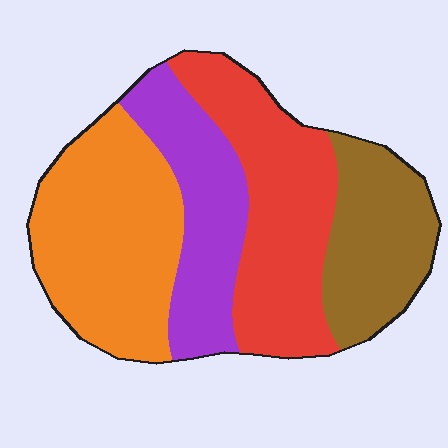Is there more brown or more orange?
Orange.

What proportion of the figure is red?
Red covers about 30% of the figure.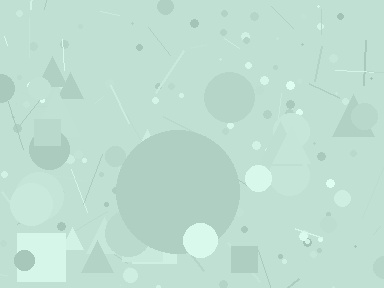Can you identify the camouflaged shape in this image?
The camouflaged shape is a circle.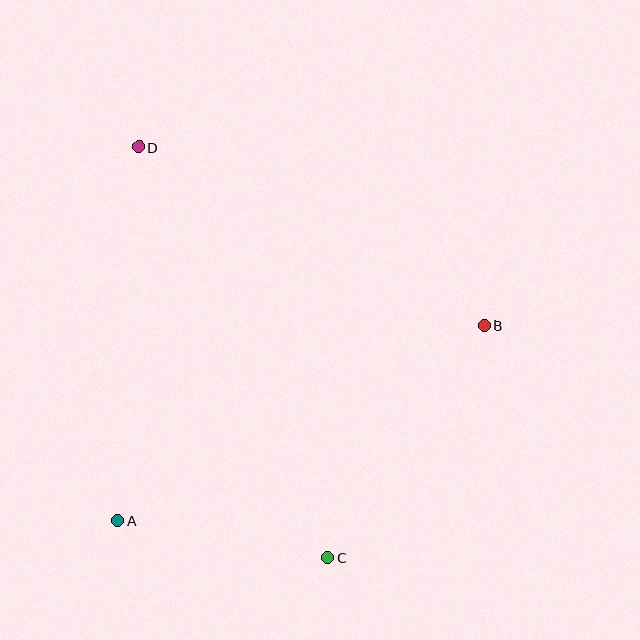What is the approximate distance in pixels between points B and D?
The distance between B and D is approximately 389 pixels.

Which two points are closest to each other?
Points A and C are closest to each other.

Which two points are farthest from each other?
Points C and D are farthest from each other.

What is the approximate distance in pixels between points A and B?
The distance between A and B is approximately 416 pixels.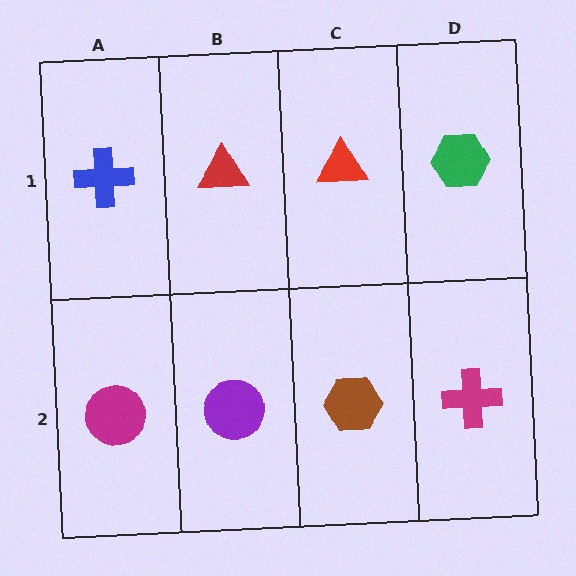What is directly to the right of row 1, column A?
A red triangle.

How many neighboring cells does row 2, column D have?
2.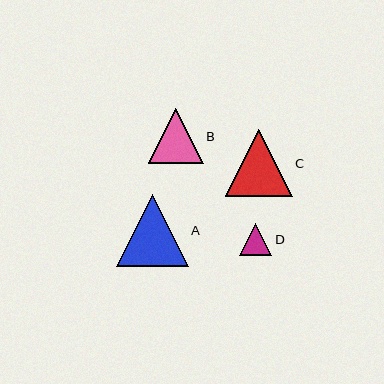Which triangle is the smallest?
Triangle D is the smallest with a size of approximately 32 pixels.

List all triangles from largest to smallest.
From largest to smallest: A, C, B, D.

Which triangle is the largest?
Triangle A is the largest with a size of approximately 71 pixels.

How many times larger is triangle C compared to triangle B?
Triangle C is approximately 1.2 times the size of triangle B.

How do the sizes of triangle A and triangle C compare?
Triangle A and triangle C are approximately the same size.